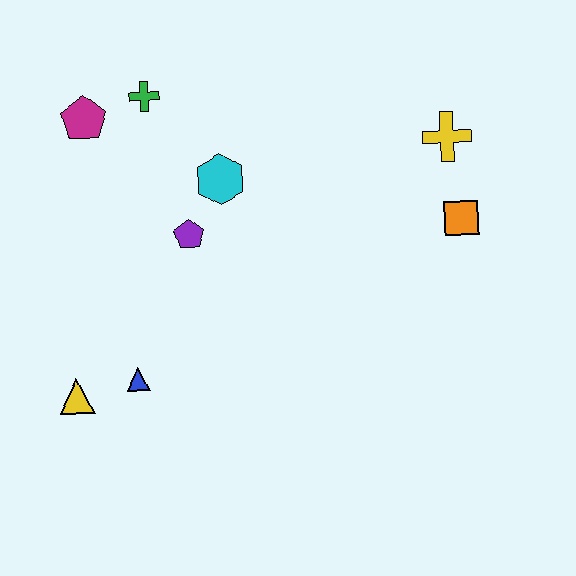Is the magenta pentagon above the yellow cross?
Yes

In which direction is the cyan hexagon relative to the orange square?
The cyan hexagon is to the left of the orange square.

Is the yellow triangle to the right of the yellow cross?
No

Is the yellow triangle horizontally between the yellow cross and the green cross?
No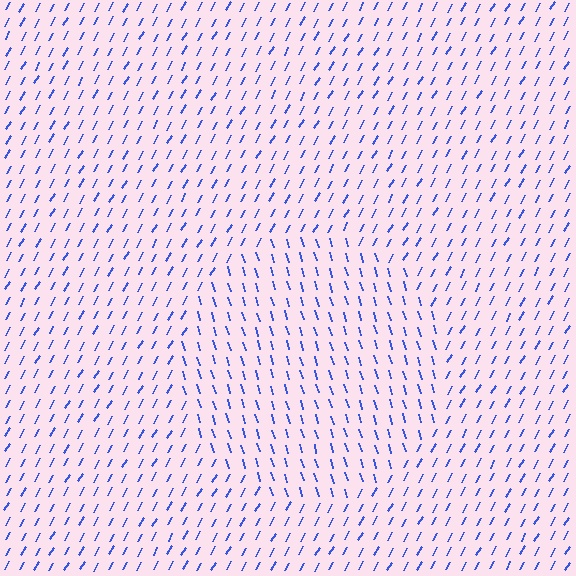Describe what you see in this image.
The image is filled with small blue line segments. A circle region in the image has lines oriented differently from the surrounding lines, creating a visible texture boundary.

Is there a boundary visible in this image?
Yes, there is a texture boundary formed by a change in line orientation.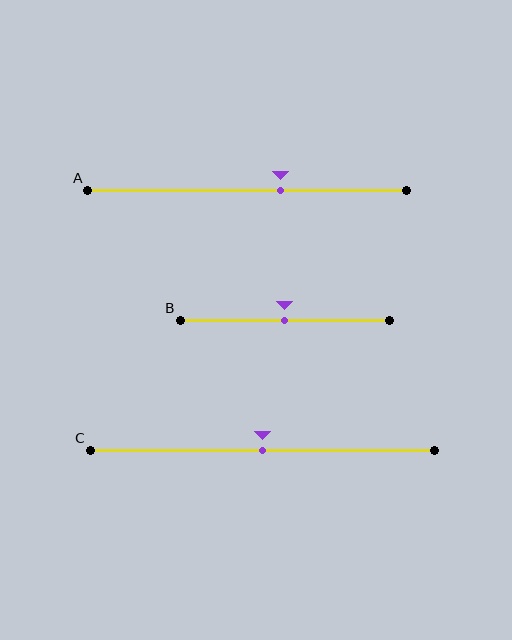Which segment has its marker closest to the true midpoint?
Segment B has its marker closest to the true midpoint.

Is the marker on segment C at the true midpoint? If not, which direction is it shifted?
Yes, the marker on segment C is at the true midpoint.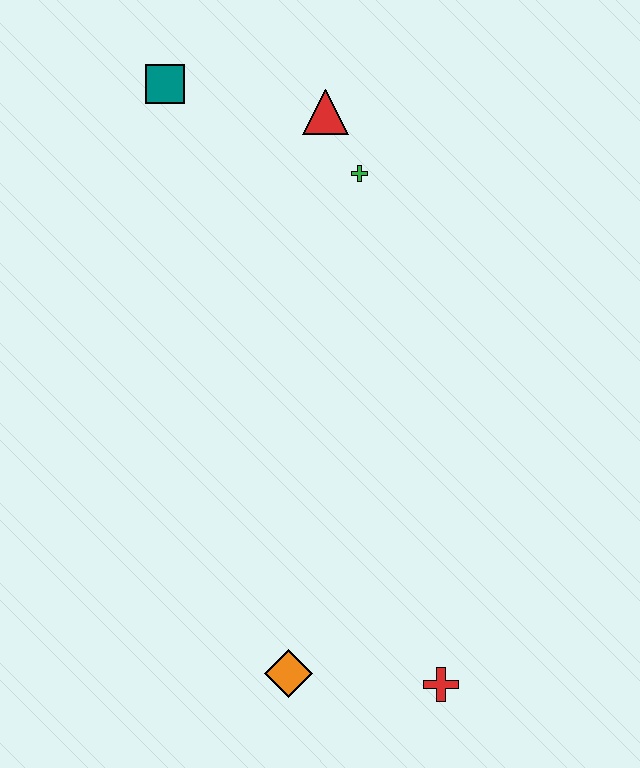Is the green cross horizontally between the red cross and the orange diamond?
Yes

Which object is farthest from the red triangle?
The red cross is farthest from the red triangle.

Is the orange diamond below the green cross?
Yes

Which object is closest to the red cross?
The orange diamond is closest to the red cross.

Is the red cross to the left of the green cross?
No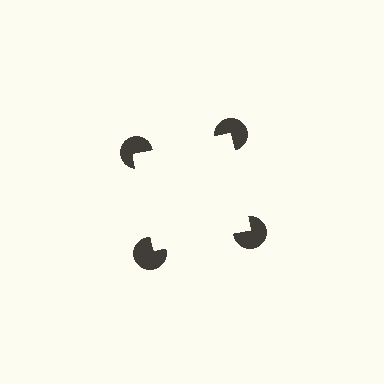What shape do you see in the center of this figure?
An illusory square — its edges are inferred from the aligned wedge cuts in the pac-man discs, not physically drawn.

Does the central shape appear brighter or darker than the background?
It typically appears slightly brighter than the background, even though no actual brightness change is drawn.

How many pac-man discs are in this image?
There are 4 — one at each vertex of the illusory square.